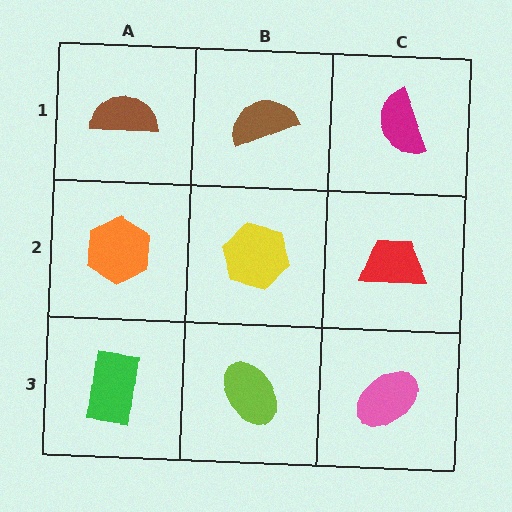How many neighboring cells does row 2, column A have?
3.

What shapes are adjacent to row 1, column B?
A yellow hexagon (row 2, column B), a brown semicircle (row 1, column A), a magenta semicircle (row 1, column C).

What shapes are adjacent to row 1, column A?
An orange hexagon (row 2, column A), a brown semicircle (row 1, column B).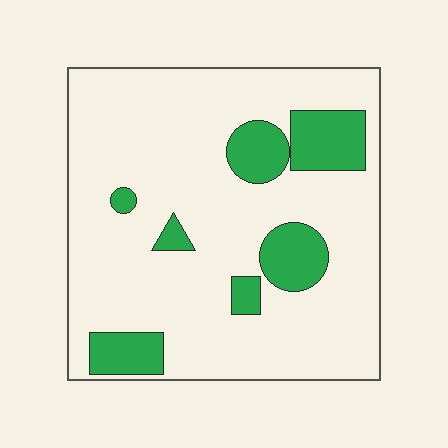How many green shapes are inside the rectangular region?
7.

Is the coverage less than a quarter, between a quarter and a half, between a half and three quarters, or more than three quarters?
Less than a quarter.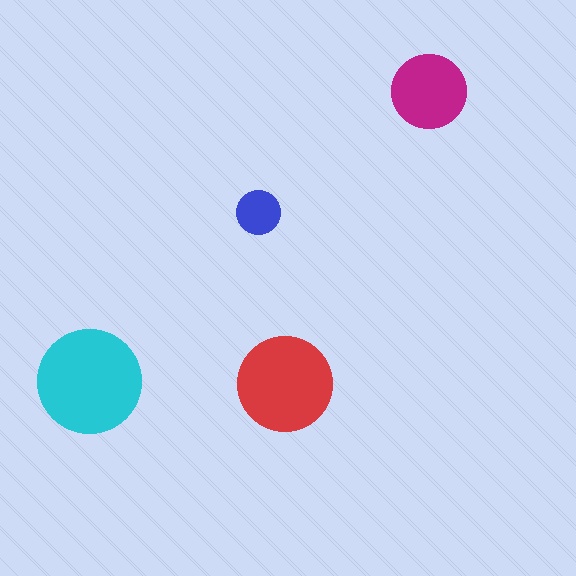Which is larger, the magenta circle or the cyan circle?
The cyan one.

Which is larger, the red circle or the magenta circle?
The red one.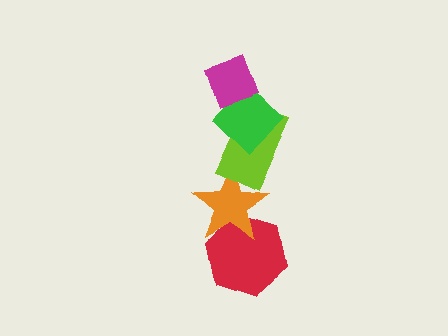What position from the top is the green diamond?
The green diamond is 2nd from the top.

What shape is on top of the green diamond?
The magenta diamond is on top of the green diamond.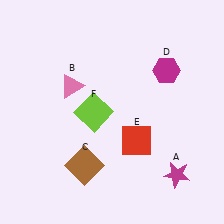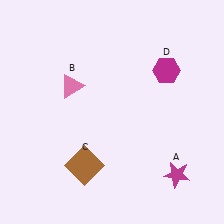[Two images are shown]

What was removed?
The red square (E), the lime square (F) were removed in Image 2.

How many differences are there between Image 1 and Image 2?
There are 2 differences between the two images.